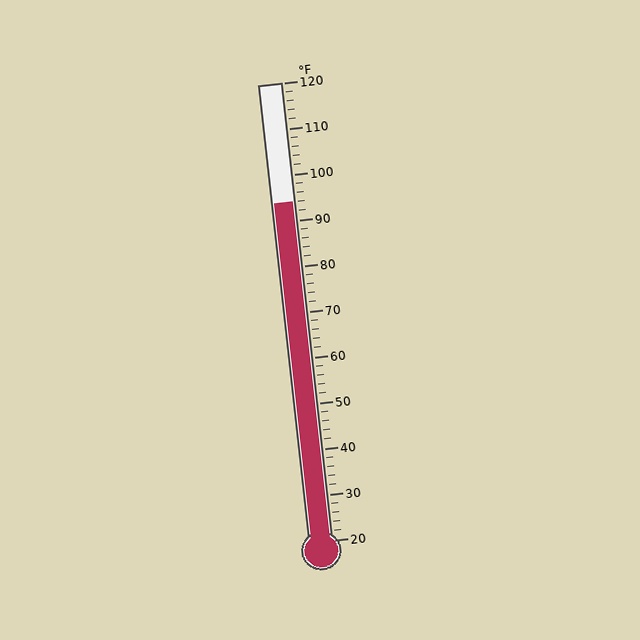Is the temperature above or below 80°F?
The temperature is above 80°F.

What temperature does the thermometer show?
The thermometer shows approximately 94°F.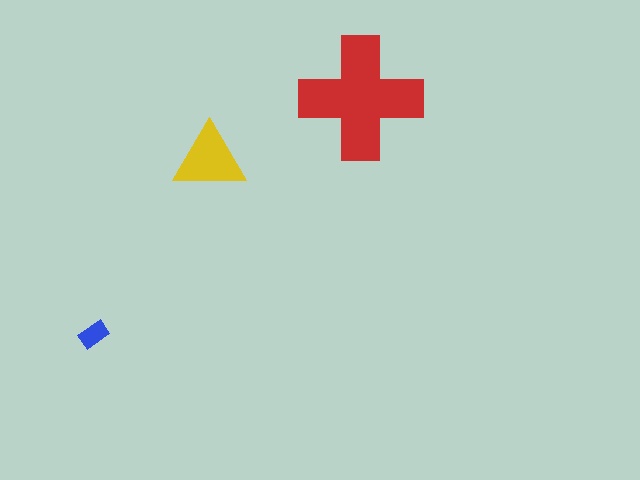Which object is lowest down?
The blue rectangle is bottommost.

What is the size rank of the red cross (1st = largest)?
1st.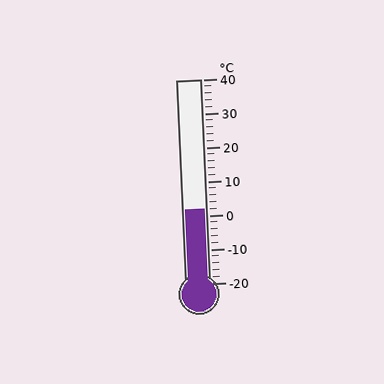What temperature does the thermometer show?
The thermometer shows approximately 2°C.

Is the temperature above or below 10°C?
The temperature is below 10°C.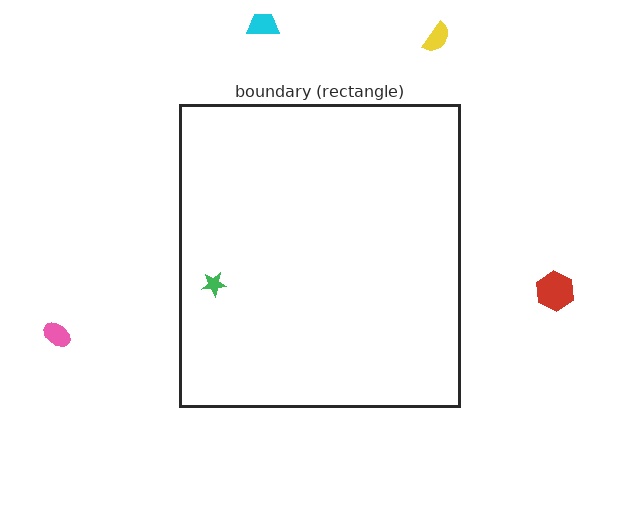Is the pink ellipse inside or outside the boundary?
Outside.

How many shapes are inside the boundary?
1 inside, 4 outside.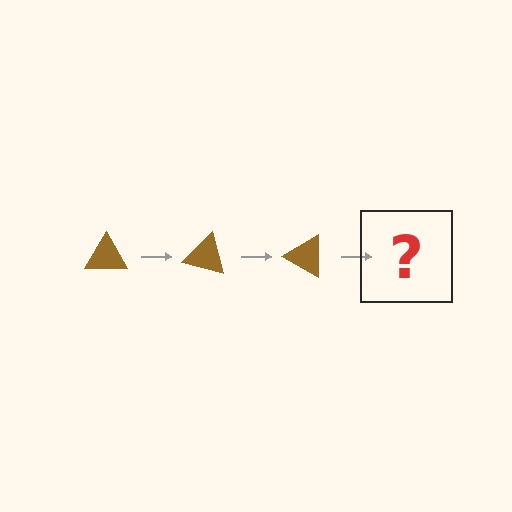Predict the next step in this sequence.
The next step is a brown triangle rotated 45 degrees.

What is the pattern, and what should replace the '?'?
The pattern is that the triangle rotates 15 degrees each step. The '?' should be a brown triangle rotated 45 degrees.